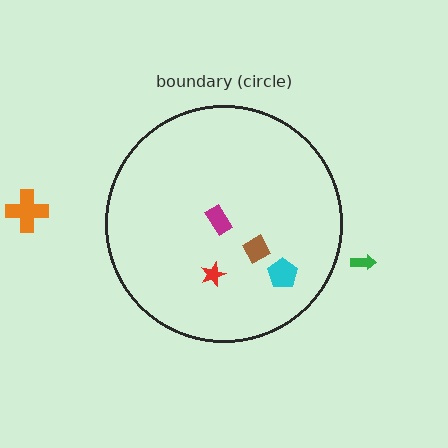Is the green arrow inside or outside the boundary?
Outside.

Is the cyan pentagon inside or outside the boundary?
Inside.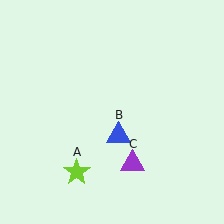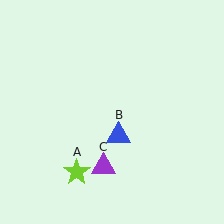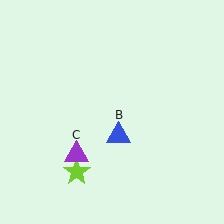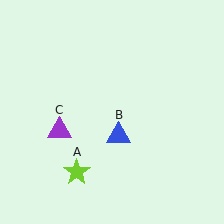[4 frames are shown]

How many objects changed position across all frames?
1 object changed position: purple triangle (object C).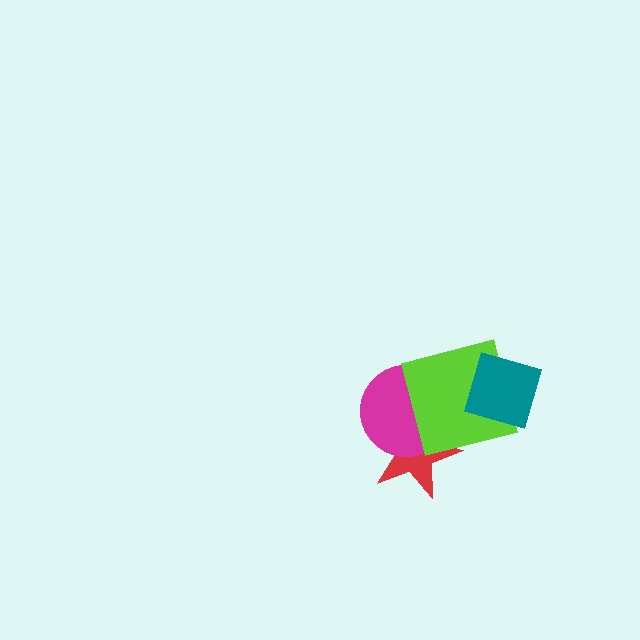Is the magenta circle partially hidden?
Yes, it is partially covered by another shape.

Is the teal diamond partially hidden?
No, no other shape covers it.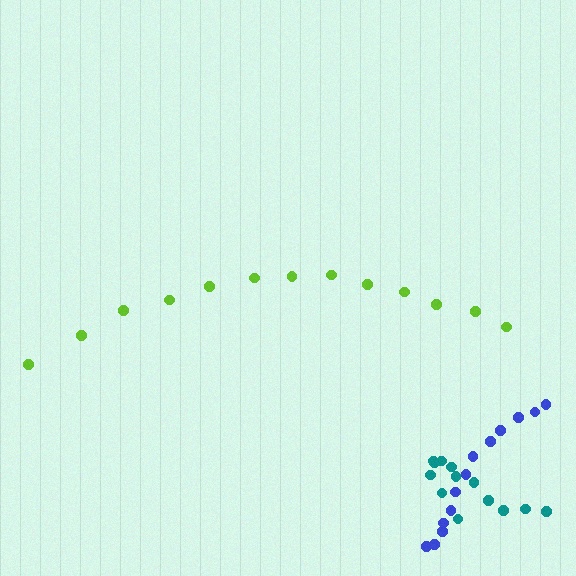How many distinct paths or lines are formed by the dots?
There are 3 distinct paths.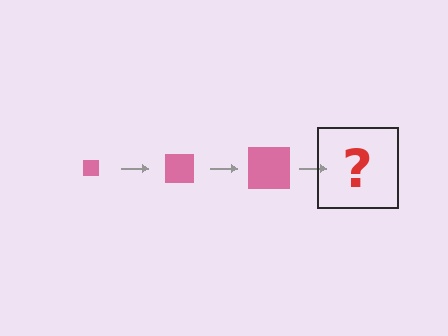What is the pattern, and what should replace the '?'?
The pattern is that the square gets progressively larger each step. The '?' should be a pink square, larger than the previous one.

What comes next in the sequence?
The next element should be a pink square, larger than the previous one.